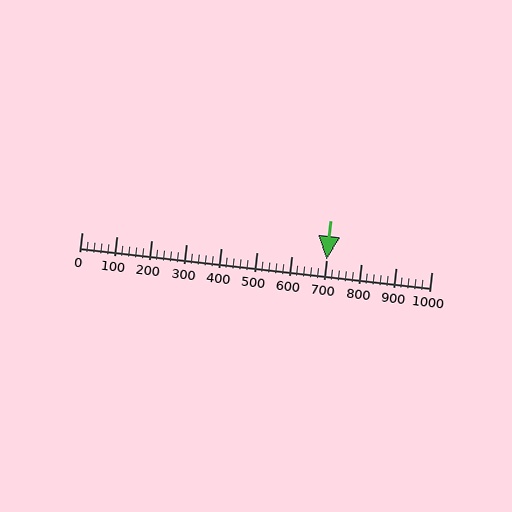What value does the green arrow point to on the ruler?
The green arrow points to approximately 700.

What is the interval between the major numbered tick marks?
The major tick marks are spaced 100 units apart.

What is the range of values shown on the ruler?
The ruler shows values from 0 to 1000.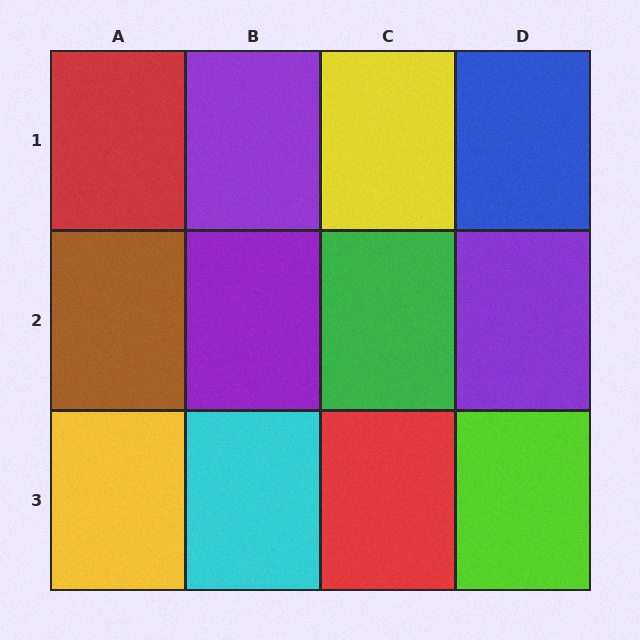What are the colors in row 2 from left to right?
Brown, purple, green, purple.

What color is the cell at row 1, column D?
Blue.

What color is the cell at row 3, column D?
Lime.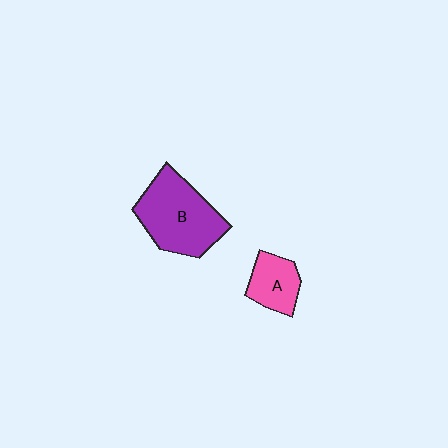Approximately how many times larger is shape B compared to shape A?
Approximately 2.1 times.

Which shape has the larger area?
Shape B (purple).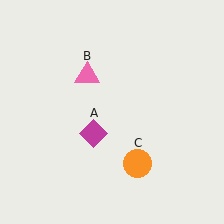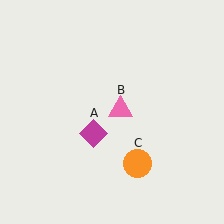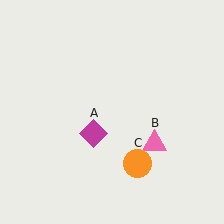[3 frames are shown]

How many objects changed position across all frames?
1 object changed position: pink triangle (object B).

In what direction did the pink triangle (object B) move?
The pink triangle (object B) moved down and to the right.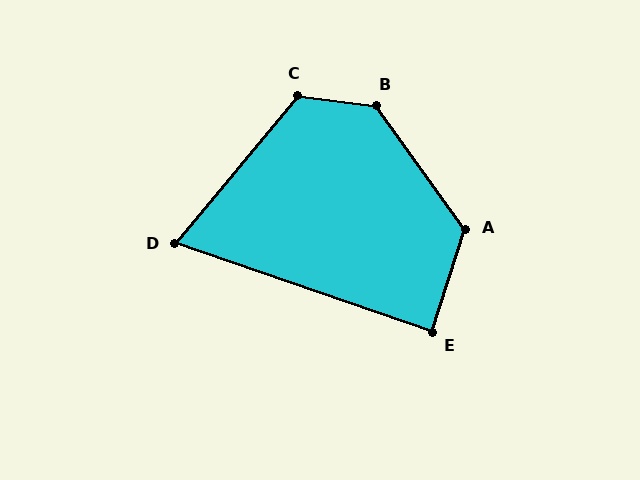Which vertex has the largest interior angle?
B, at approximately 133 degrees.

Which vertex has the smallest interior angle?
D, at approximately 69 degrees.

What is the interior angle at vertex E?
Approximately 89 degrees (approximately right).